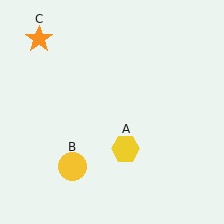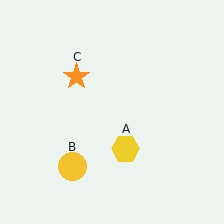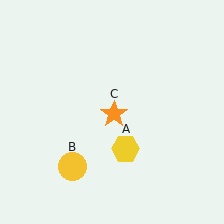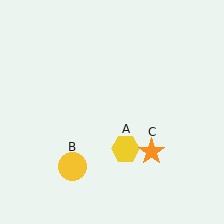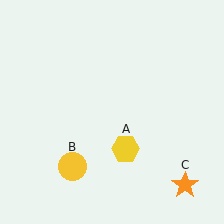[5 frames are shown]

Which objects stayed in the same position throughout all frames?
Yellow hexagon (object A) and yellow circle (object B) remained stationary.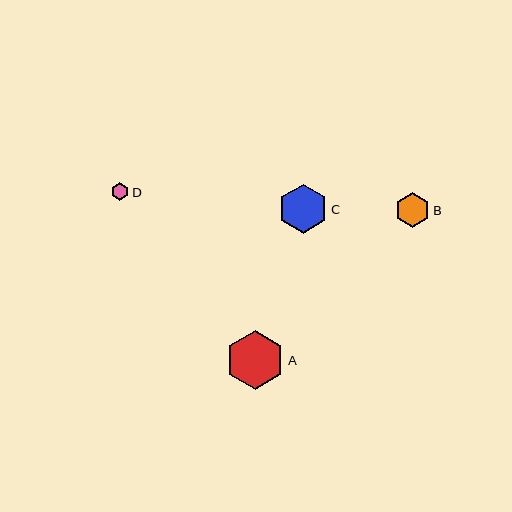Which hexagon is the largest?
Hexagon A is the largest with a size of approximately 59 pixels.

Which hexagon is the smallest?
Hexagon D is the smallest with a size of approximately 18 pixels.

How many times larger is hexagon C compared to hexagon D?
Hexagon C is approximately 2.8 times the size of hexagon D.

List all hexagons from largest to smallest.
From largest to smallest: A, C, B, D.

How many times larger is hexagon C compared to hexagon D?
Hexagon C is approximately 2.8 times the size of hexagon D.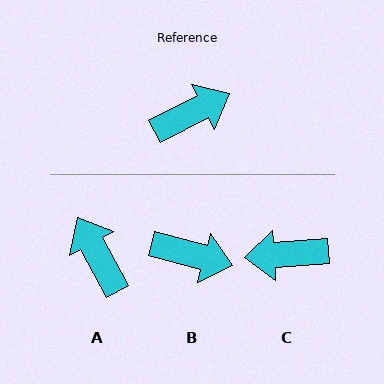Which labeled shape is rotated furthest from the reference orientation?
C, about 157 degrees away.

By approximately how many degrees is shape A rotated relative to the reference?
Approximately 92 degrees counter-clockwise.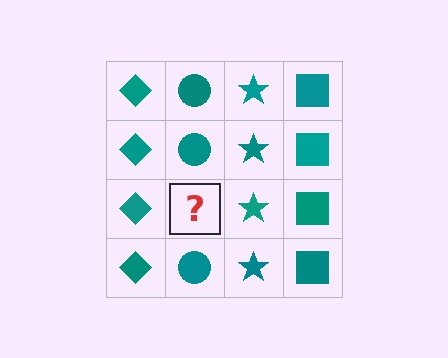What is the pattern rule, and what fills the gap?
The rule is that each column has a consistent shape. The gap should be filled with a teal circle.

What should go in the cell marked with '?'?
The missing cell should contain a teal circle.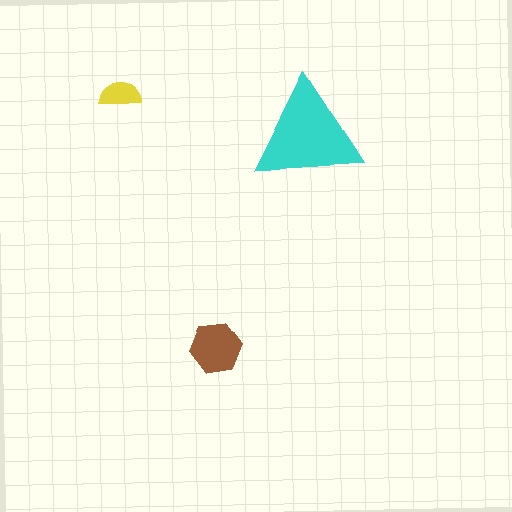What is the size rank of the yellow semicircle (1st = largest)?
3rd.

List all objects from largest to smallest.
The cyan triangle, the brown hexagon, the yellow semicircle.